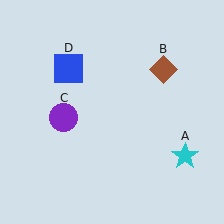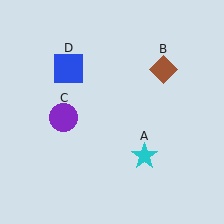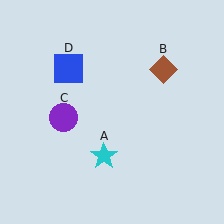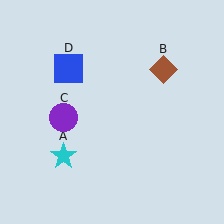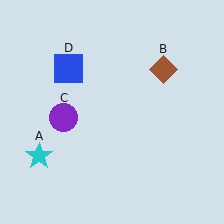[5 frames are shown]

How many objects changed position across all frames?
1 object changed position: cyan star (object A).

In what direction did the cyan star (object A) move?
The cyan star (object A) moved left.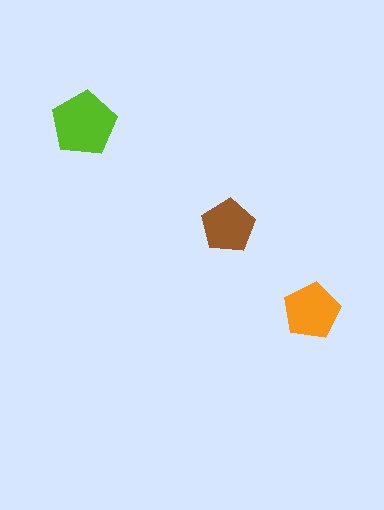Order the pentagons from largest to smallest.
the lime one, the orange one, the brown one.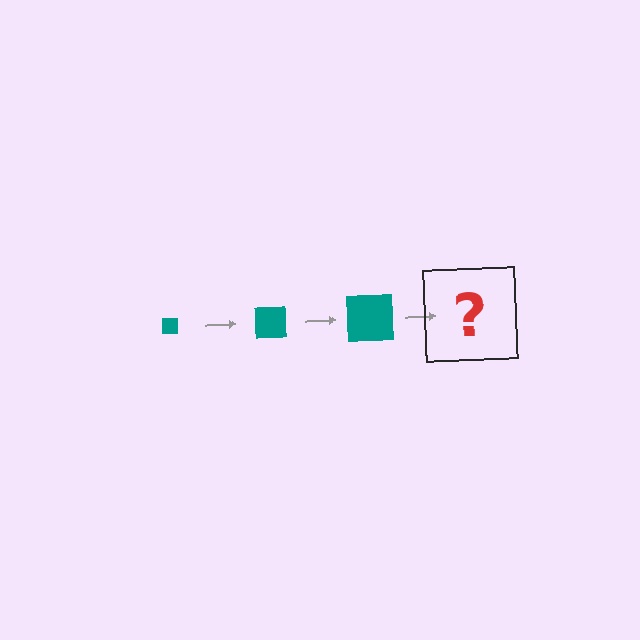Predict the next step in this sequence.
The next step is a teal square, larger than the previous one.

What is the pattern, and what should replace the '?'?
The pattern is that the square gets progressively larger each step. The '?' should be a teal square, larger than the previous one.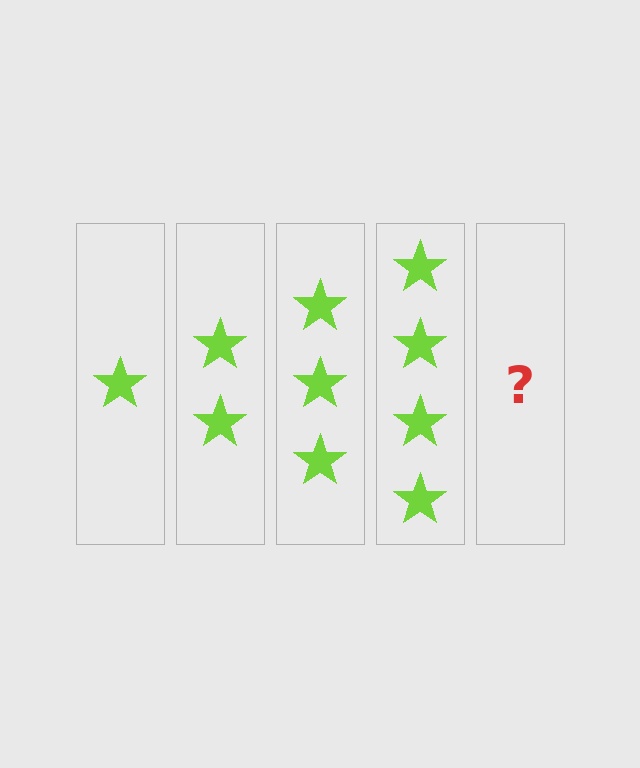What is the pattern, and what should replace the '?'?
The pattern is that each step adds one more star. The '?' should be 5 stars.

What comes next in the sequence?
The next element should be 5 stars.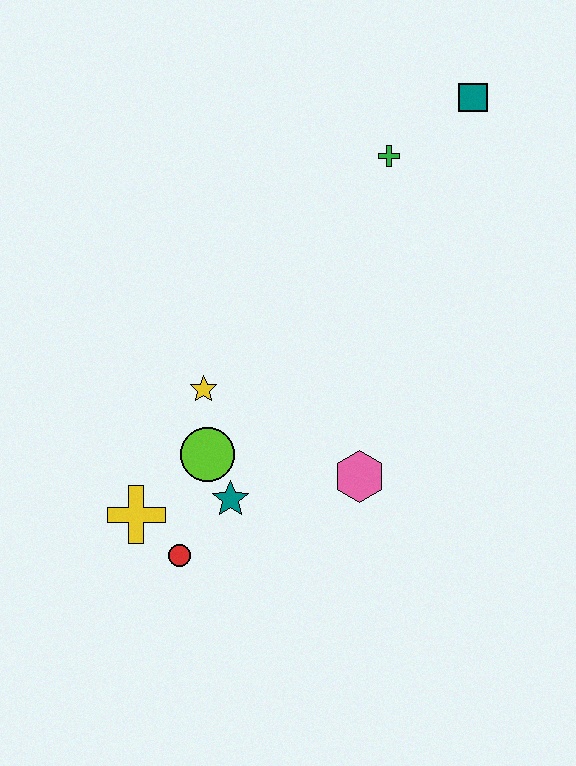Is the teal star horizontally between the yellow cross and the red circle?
No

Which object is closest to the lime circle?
The teal star is closest to the lime circle.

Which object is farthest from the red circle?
The teal square is farthest from the red circle.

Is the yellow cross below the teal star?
Yes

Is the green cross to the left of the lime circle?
No